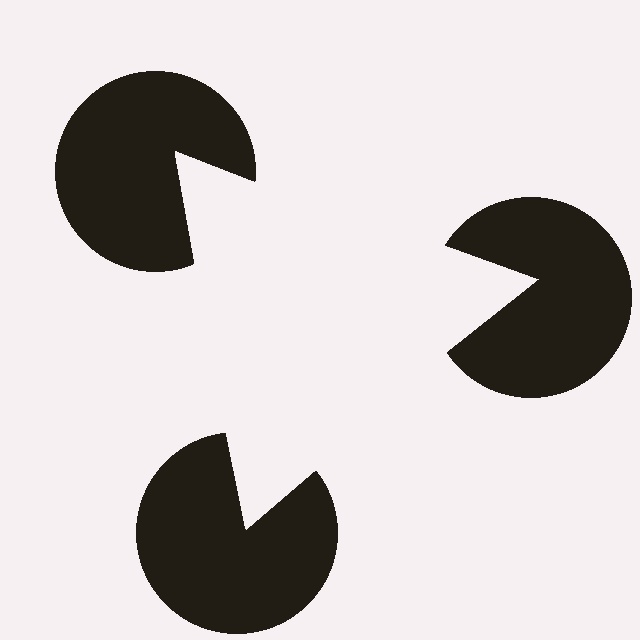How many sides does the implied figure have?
3 sides.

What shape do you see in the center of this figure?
An illusory triangle — its edges are inferred from the aligned wedge cuts in the pac-man discs, not physically drawn.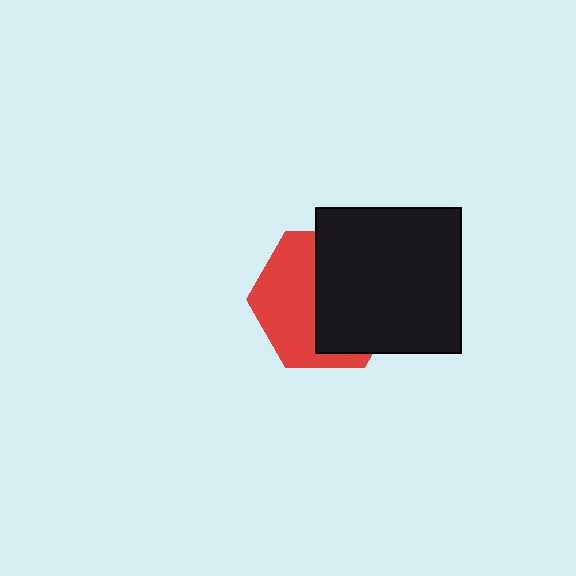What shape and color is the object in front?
The object in front is a black square.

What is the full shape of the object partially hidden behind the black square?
The partially hidden object is a red hexagon.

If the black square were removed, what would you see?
You would see the complete red hexagon.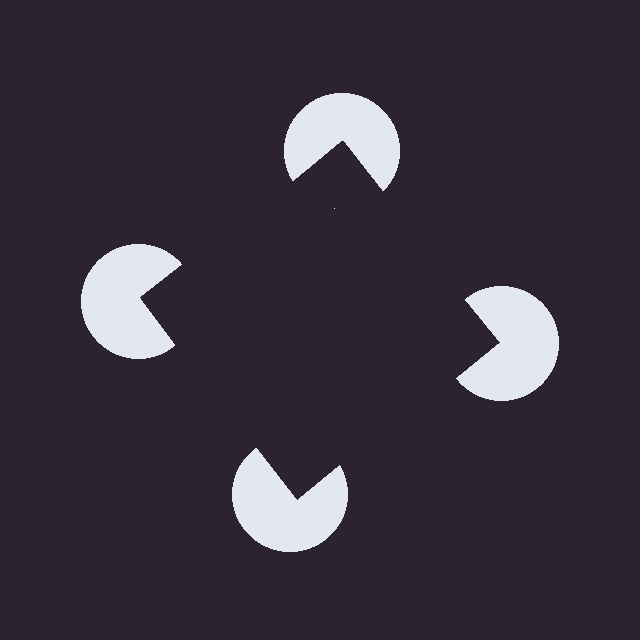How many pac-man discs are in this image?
There are 4 — one at each vertex of the illusory square.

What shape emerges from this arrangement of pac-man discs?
An illusory square — its edges are inferred from the aligned wedge cuts in the pac-man discs, not physically drawn.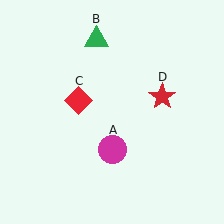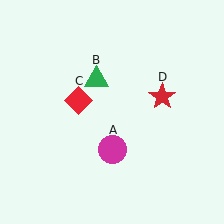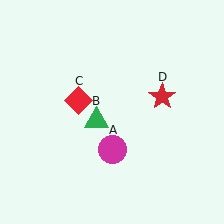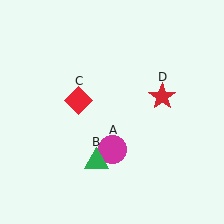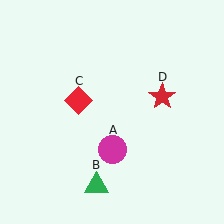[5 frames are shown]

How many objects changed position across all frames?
1 object changed position: green triangle (object B).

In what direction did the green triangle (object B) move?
The green triangle (object B) moved down.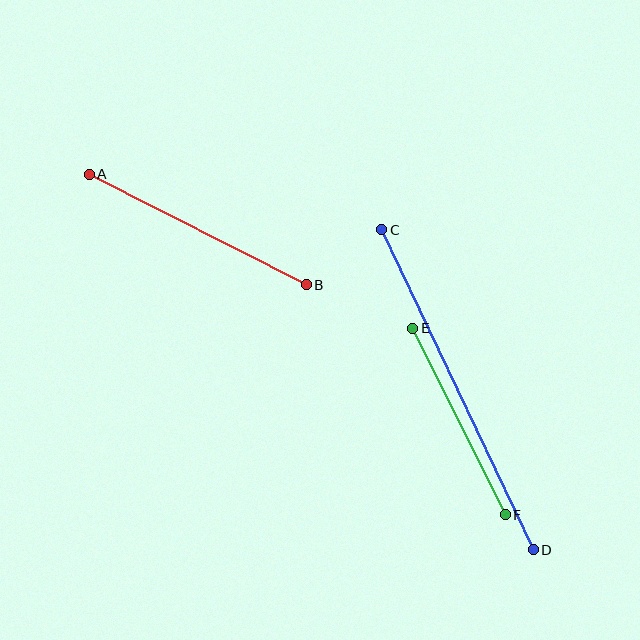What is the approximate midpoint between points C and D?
The midpoint is at approximately (458, 390) pixels.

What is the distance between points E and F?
The distance is approximately 208 pixels.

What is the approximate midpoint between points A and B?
The midpoint is at approximately (198, 229) pixels.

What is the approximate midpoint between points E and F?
The midpoint is at approximately (459, 422) pixels.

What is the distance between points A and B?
The distance is approximately 243 pixels.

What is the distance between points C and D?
The distance is approximately 354 pixels.